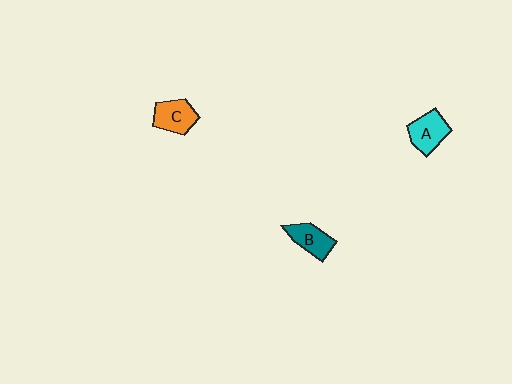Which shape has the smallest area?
Shape B (teal).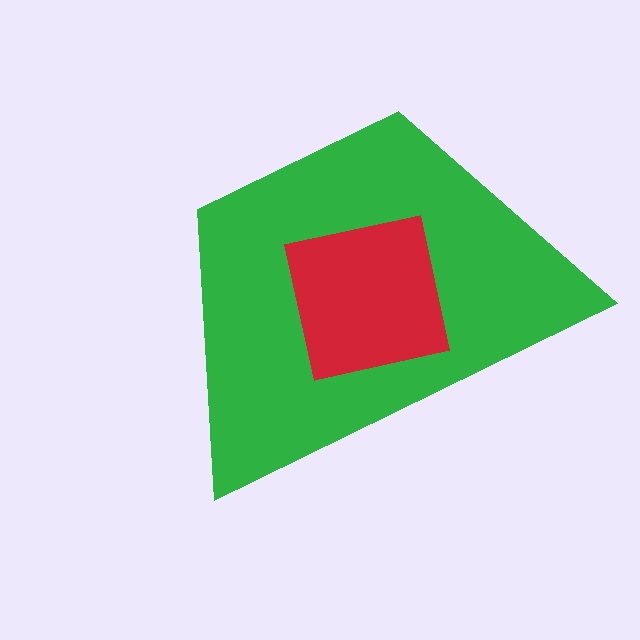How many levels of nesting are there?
2.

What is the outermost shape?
The green trapezoid.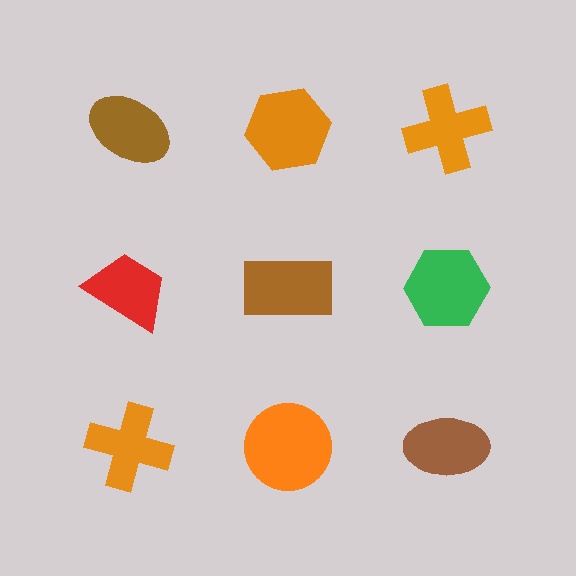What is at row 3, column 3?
A brown ellipse.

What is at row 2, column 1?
A red trapezoid.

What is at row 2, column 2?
A brown rectangle.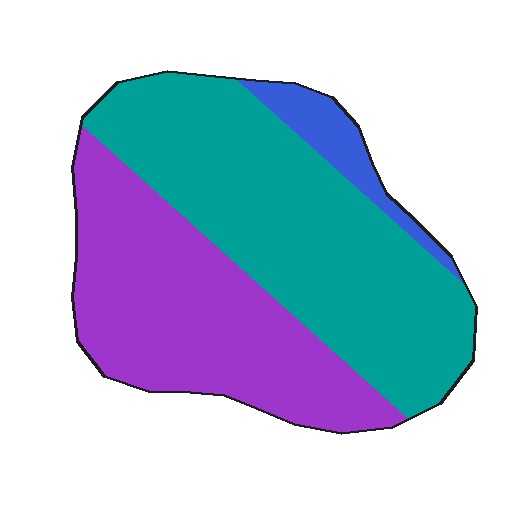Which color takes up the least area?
Blue, at roughly 5%.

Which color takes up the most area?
Teal, at roughly 50%.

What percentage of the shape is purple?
Purple takes up about two fifths (2/5) of the shape.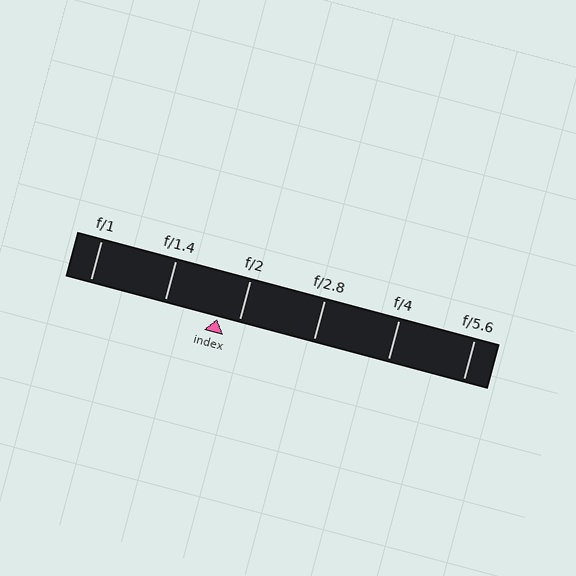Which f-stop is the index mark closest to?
The index mark is closest to f/2.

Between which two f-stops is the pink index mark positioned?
The index mark is between f/1.4 and f/2.